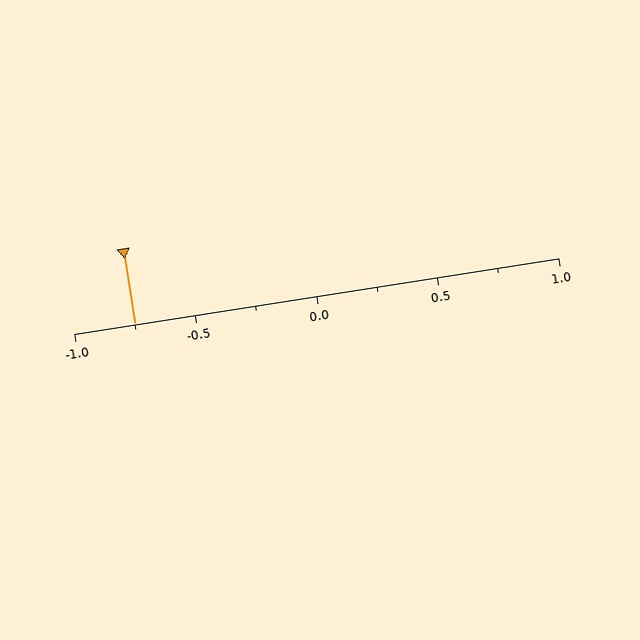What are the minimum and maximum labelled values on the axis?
The axis runs from -1.0 to 1.0.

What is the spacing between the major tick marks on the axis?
The major ticks are spaced 0.5 apart.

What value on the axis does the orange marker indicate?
The marker indicates approximately -0.75.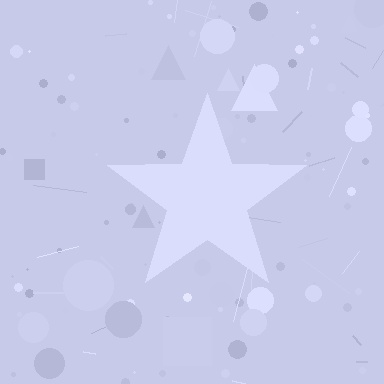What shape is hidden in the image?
A star is hidden in the image.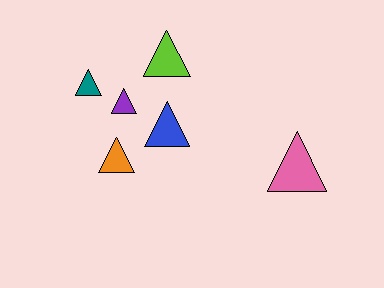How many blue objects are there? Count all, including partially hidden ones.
There is 1 blue object.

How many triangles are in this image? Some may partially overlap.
There are 6 triangles.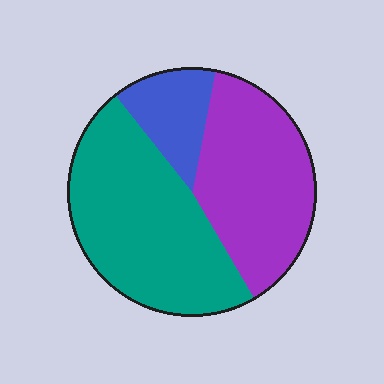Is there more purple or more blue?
Purple.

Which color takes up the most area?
Teal, at roughly 50%.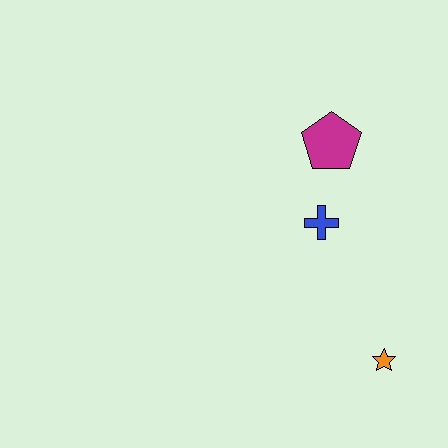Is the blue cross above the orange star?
Yes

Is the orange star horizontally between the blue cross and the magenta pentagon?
No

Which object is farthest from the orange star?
The magenta pentagon is farthest from the orange star.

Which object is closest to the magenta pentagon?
The blue cross is closest to the magenta pentagon.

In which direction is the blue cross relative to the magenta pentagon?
The blue cross is below the magenta pentagon.